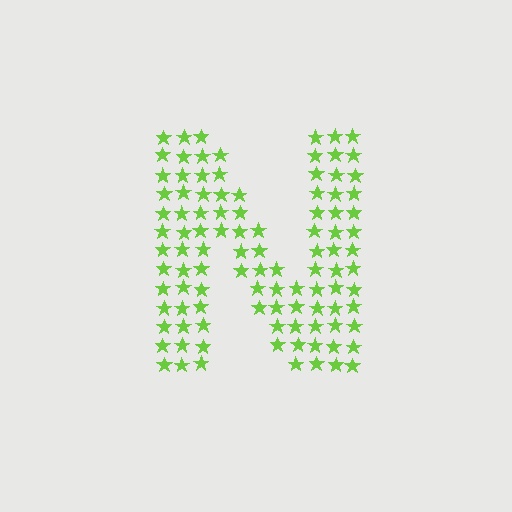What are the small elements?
The small elements are stars.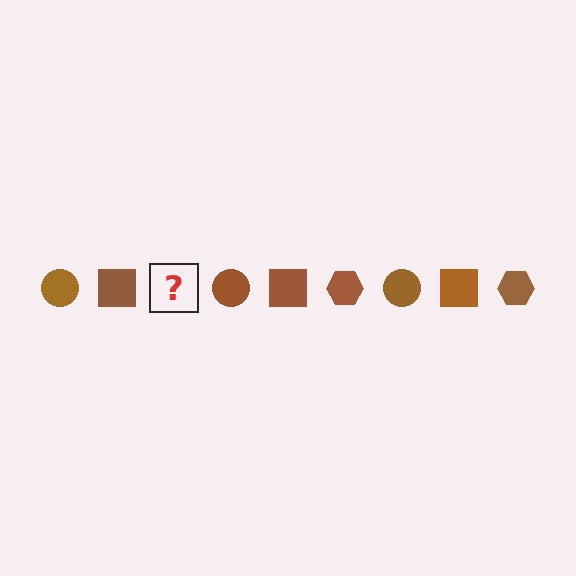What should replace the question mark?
The question mark should be replaced with a brown hexagon.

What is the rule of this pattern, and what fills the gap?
The rule is that the pattern cycles through circle, square, hexagon shapes in brown. The gap should be filled with a brown hexagon.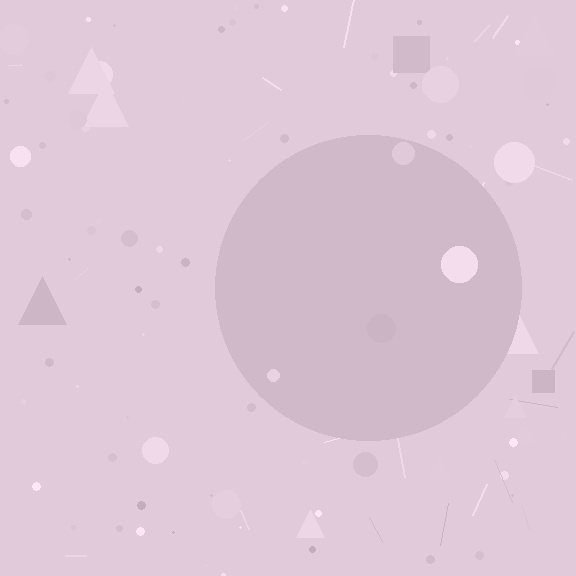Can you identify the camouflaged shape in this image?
The camouflaged shape is a circle.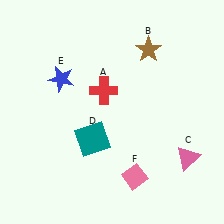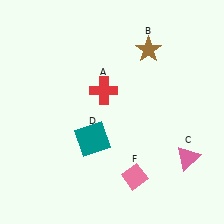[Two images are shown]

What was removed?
The blue star (E) was removed in Image 2.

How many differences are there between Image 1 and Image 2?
There is 1 difference between the two images.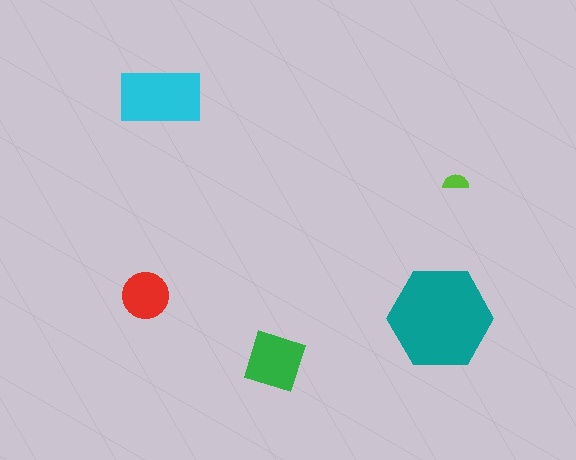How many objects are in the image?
There are 5 objects in the image.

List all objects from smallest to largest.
The lime semicircle, the red circle, the green diamond, the cyan rectangle, the teal hexagon.